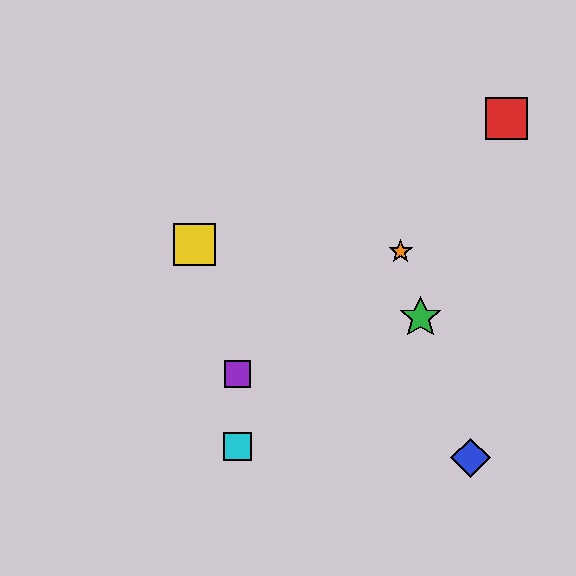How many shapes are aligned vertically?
2 shapes (the purple square, the cyan square) are aligned vertically.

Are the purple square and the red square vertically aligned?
No, the purple square is at x≈237 and the red square is at x≈507.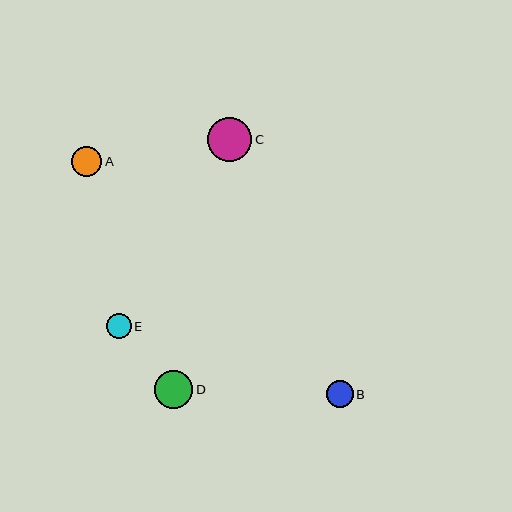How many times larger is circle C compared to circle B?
Circle C is approximately 1.6 times the size of circle B.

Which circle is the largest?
Circle C is the largest with a size of approximately 44 pixels.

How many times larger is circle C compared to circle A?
Circle C is approximately 1.5 times the size of circle A.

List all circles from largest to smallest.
From largest to smallest: C, D, A, B, E.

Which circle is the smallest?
Circle E is the smallest with a size of approximately 25 pixels.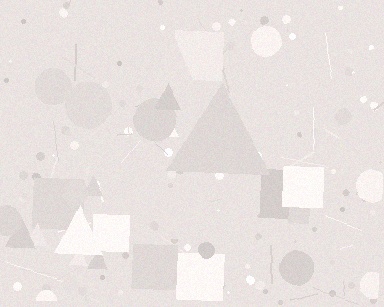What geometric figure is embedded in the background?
A triangle is embedded in the background.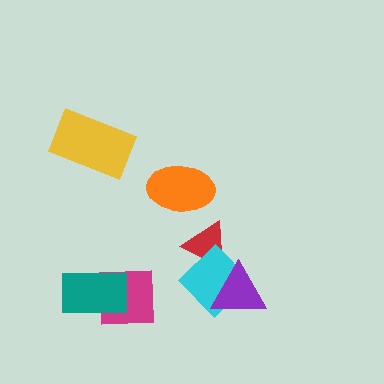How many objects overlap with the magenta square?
1 object overlaps with the magenta square.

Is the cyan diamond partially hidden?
Yes, it is partially covered by another shape.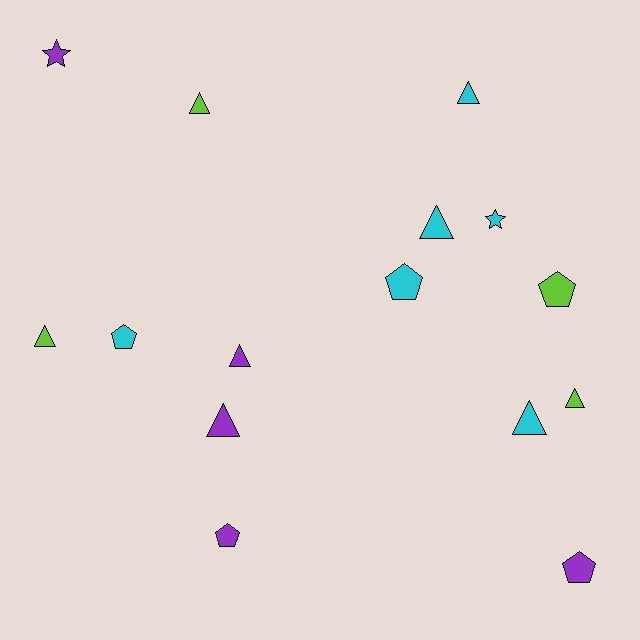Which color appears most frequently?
Cyan, with 6 objects.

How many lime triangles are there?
There are 3 lime triangles.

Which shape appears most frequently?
Triangle, with 8 objects.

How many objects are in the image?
There are 15 objects.